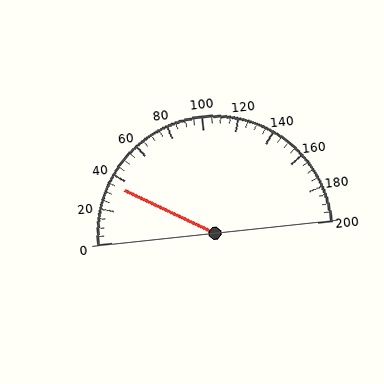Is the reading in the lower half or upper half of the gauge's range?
The reading is in the lower half of the range (0 to 200).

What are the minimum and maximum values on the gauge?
The gauge ranges from 0 to 200.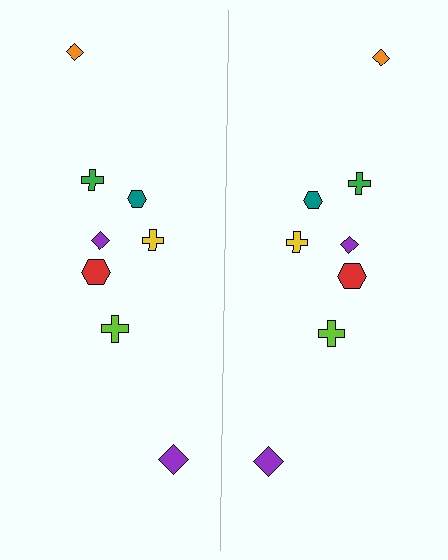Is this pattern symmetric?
Yes, this pattern has bilateral (reflection) symmetry.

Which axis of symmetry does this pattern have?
The pattern has a vertical axis of symmetry running through the center of the image.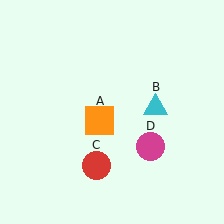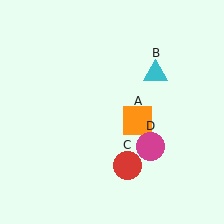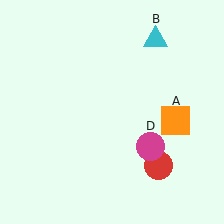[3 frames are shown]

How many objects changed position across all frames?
3 objects changed position: orange square (object A), cyan triangle (object B), red circle (object C).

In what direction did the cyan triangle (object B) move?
The cyan triangle (object B) moved up.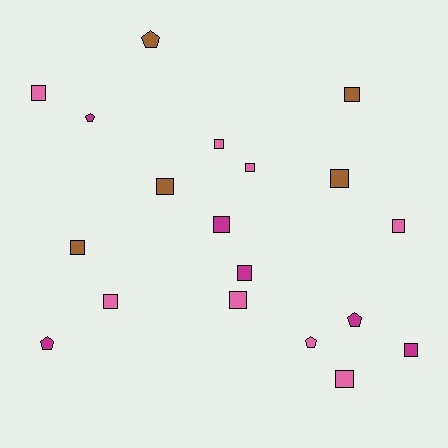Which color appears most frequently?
Pink, with 8 objects.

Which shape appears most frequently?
Square, with 14 objects.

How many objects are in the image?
There are 19 objects.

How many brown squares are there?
There are 4 brown squares.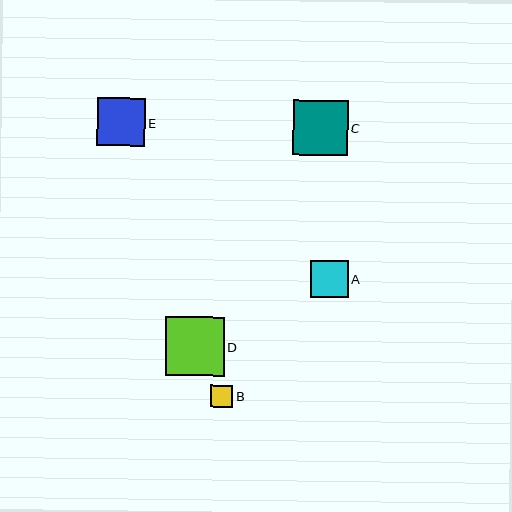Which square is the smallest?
Square B is the smallest with a size of approximately 22 pixels.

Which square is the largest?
Square D is the largest with a size of approximately 59 pixels.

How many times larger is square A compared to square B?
Square A is approximately 1.7 times the size of square B.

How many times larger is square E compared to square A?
Square E is approximately 1.3 times the size of square A.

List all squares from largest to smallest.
From largest to smallest: D, C, E, A, B.